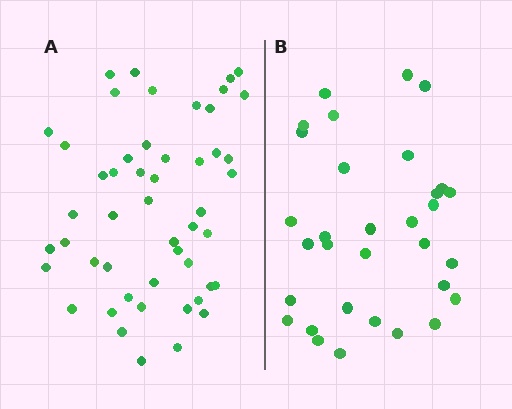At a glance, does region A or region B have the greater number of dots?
Region A (the left region) has more dots.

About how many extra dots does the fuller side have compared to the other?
Region A has approximately 20 more dots than region B.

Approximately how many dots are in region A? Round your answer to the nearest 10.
About 50 dots.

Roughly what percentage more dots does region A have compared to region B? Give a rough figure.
About 55% more.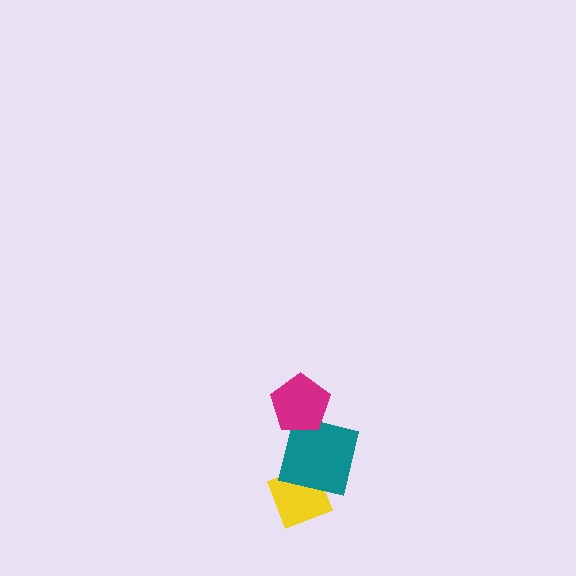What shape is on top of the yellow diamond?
The teal square is on top of the yellow diamond.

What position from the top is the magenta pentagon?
The magenta pentagon is 1st from the top.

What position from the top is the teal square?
The teal square is 2nd from the top.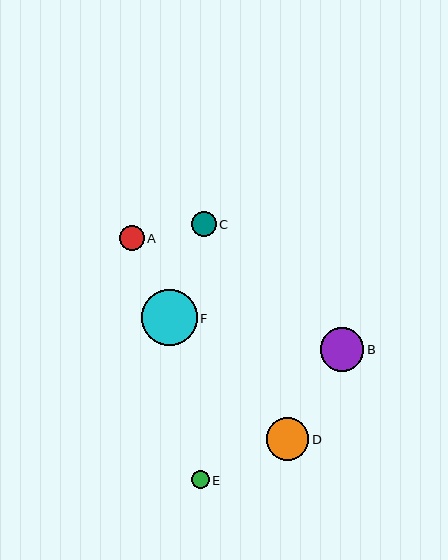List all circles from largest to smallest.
From largest to smallest: F, B, D, A, C, E.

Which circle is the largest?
Circle F is the largest with a size of approximately 56 pixels.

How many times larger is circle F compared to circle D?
Circle F is approximately 1.3 times the size of circle D.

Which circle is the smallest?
Circle E is the smallest with a size of approximately 18 pixels.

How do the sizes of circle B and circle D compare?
Circle B and circle D are approximately the same size.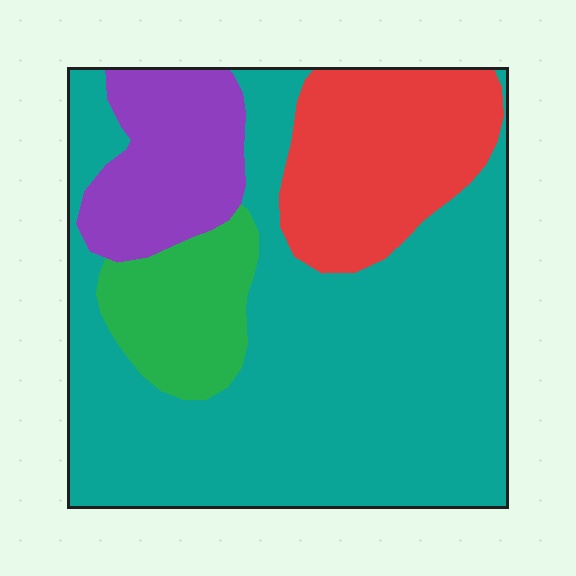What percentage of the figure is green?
Green takes up about one tenth (1/10) of the figure.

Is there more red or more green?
Red.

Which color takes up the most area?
Teal, at roughly 60%.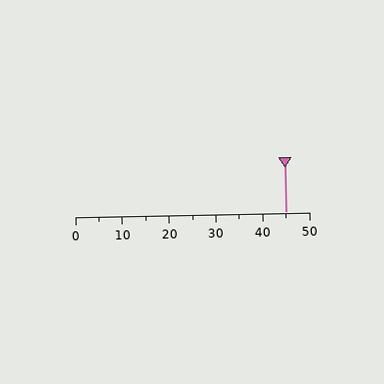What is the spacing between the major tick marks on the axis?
The major ticks are spaced 10 apart.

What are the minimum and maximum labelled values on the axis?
The axis runs from 0 to 50.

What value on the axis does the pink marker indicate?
The marker indicates approximately 45.